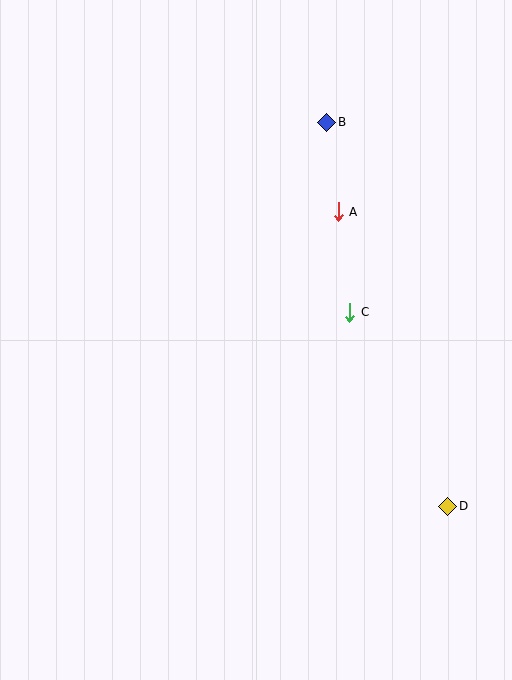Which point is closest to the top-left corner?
Point B is closest to the top-left corner.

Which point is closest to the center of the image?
Point C at (350, 312) is closest to the center.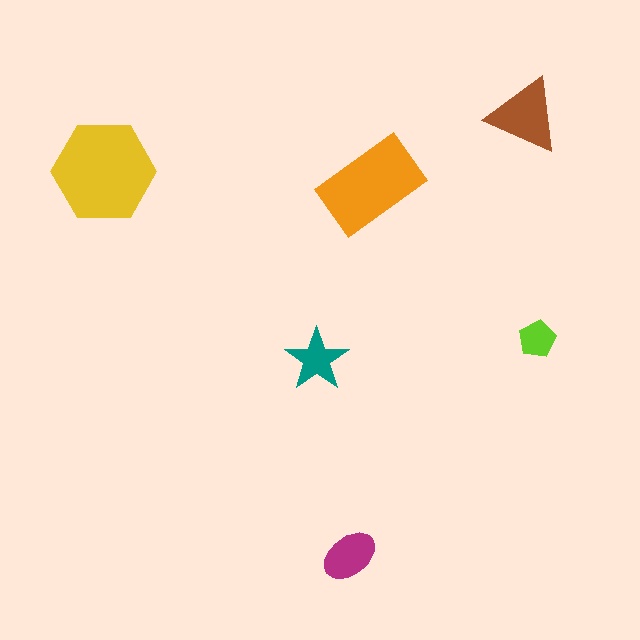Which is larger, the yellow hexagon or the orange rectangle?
The yellow hexagon.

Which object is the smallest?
The lime pentagon.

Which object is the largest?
The yellow hexagon.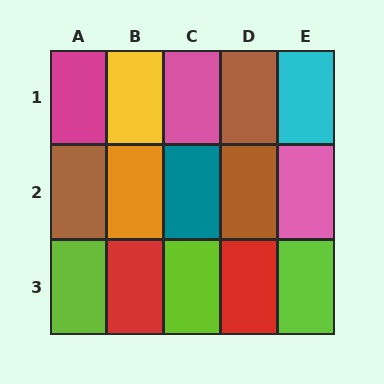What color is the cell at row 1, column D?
Brown.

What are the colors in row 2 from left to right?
Brown, orange, teal, brown, pink.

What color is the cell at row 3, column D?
Red.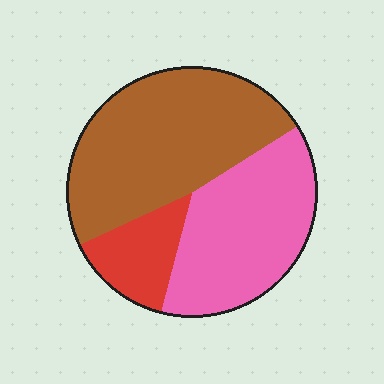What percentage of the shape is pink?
Pink takes up about three eighths (3/8) of the shape.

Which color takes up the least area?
Red, at roughly 15%.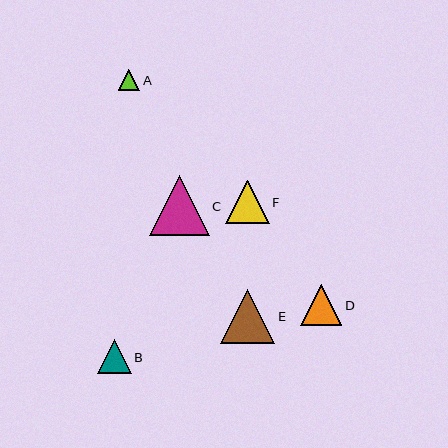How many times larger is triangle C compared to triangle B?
Triangle C is approximately 1.8 times the size of triangle B.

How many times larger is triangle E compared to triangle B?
Triangle E is approximately 1.6 times the size of triangle B.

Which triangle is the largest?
Triangle C is the largest with a size of approximately 60 pixels.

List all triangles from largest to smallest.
From largest to smallest: C, E, F, D, B, A.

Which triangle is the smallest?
Triangle A is the smallest with a size of approximately 21 pixels.